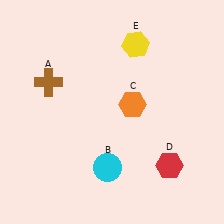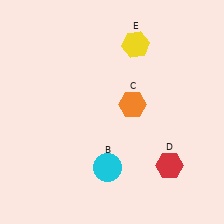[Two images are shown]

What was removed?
The brown cross (A) was removed in Image 2.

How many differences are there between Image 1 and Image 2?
There is 1 difference between the two images.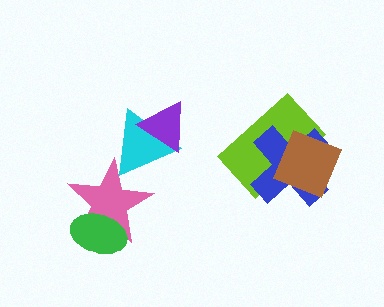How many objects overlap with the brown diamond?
2 objects overlap with the brown diamond.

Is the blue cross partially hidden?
Yes, it is partially covered by another shape.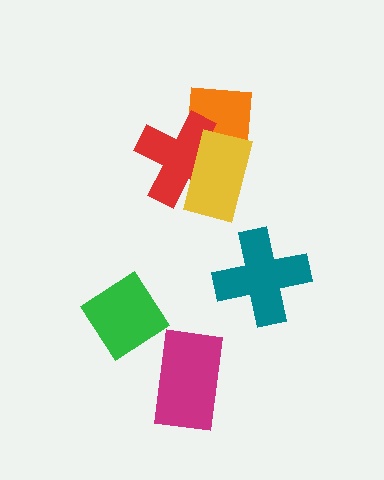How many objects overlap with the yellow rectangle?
2 objects overlap with the yellow rectangle.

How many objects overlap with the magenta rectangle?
0 objects overlap with the magenta rectangle.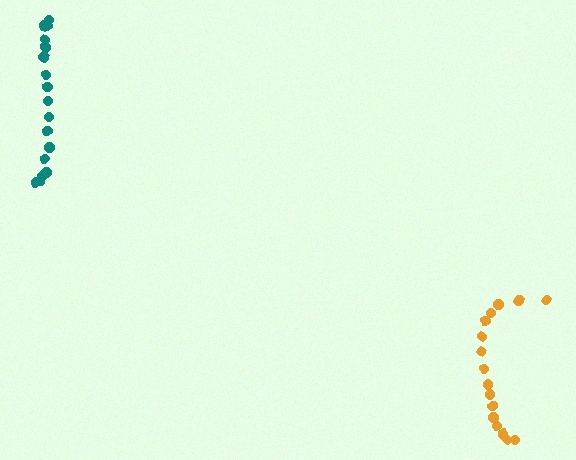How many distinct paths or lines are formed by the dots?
There are 2 distinct paths.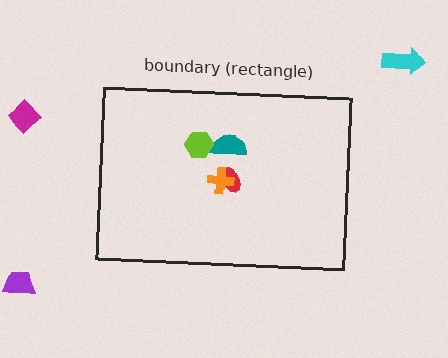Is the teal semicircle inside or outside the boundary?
Inside.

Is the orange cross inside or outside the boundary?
Inside.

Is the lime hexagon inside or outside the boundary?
Inside.